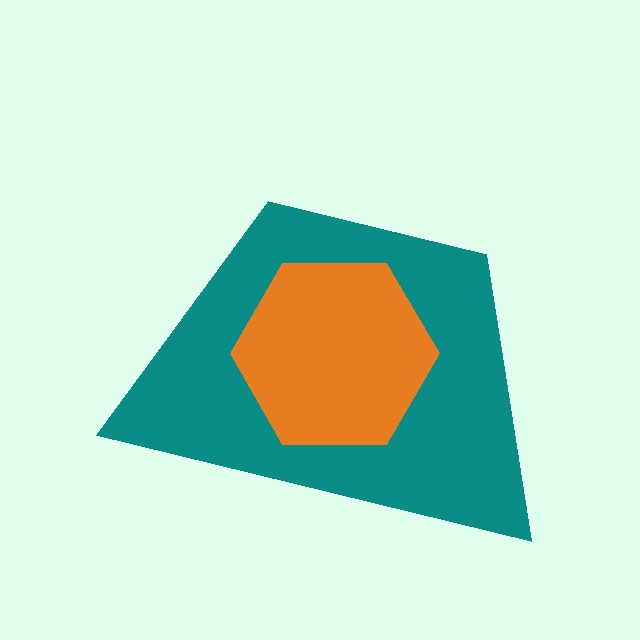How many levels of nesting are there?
2.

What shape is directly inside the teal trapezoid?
The orange hexagon.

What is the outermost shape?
The teal trapezoid.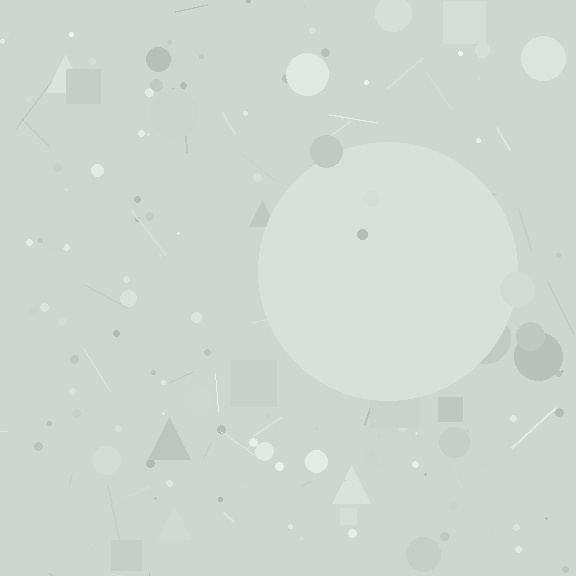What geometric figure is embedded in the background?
A circle is embedded in the background.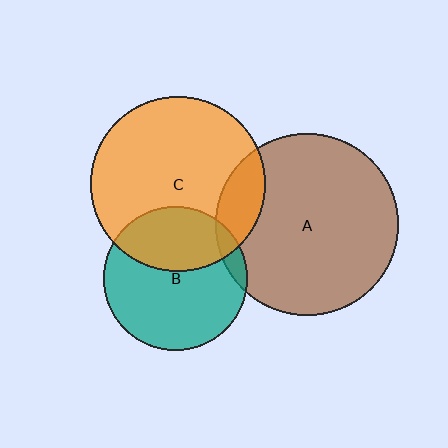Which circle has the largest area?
Circle A (brown).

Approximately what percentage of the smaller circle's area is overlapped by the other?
Approximately 35%.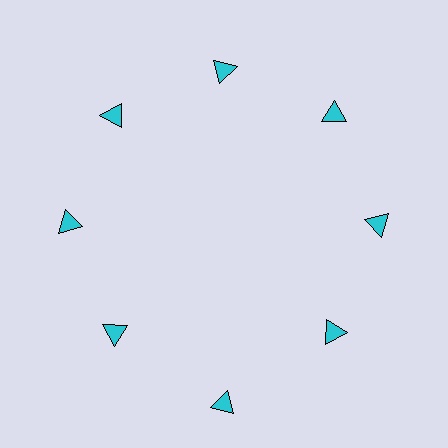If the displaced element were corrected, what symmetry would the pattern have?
It would have 8-fold rotational symmetry — the pattern would map onto itself every 45 degrees.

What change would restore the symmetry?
The symmetry would be restored by moving it inward, back onto the ring so that all 8 triangles sit at equal angles and equal distance from the center.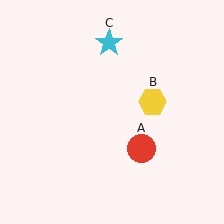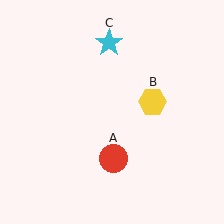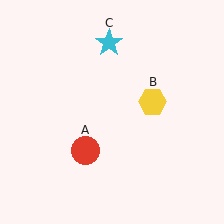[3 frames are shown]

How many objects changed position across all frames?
1 object changed position: red circle (object A).